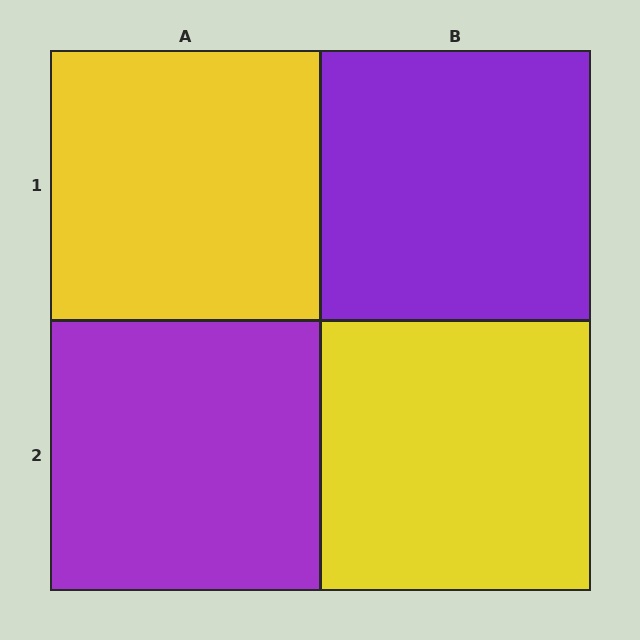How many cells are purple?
2 cells are purple.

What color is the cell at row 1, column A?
Yellow.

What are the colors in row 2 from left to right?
Purple, yellow.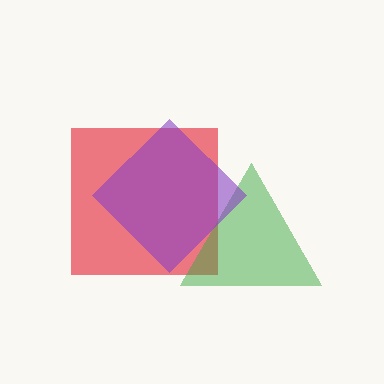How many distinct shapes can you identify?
There are 3 distinct shapes: a red square, a green triangle, a purple diamond.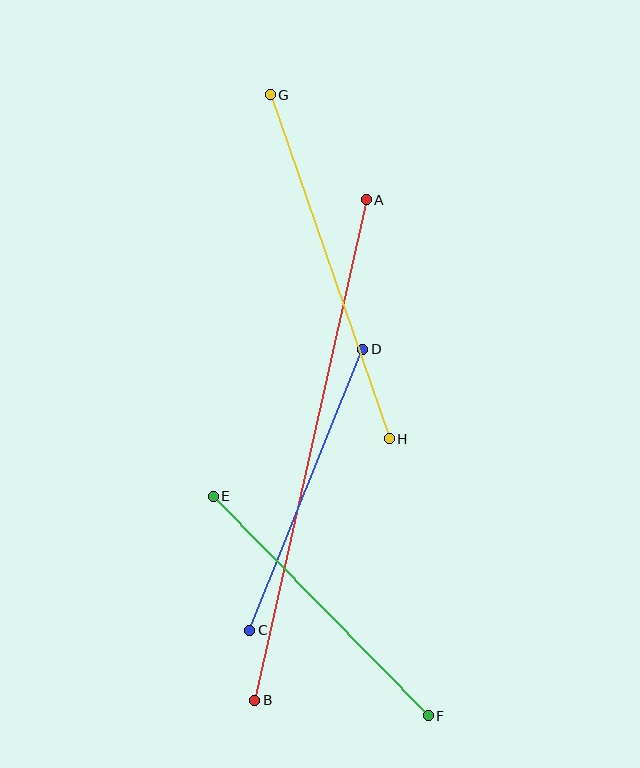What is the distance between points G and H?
The distance is approximately 364 pixels.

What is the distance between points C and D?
The distance is approximately 303 pixels.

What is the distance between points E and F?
The distance is approximately 307 pixels.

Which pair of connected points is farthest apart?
Points A and B are farthest apart.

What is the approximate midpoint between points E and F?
The midpoint is at approximately (321, 606) pixels.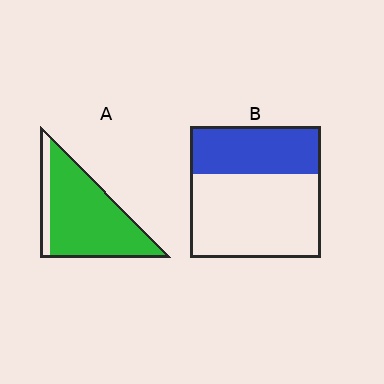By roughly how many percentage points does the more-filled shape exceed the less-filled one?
By roughly 50 percentage points (A over B).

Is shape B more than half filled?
No.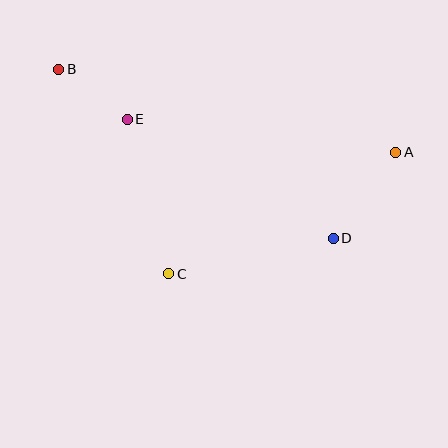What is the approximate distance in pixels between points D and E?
The distance between D and E is approximately 238 pixels.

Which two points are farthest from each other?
Points A and B are farthest from each other.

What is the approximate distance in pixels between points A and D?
The distance between A and D is approximately 106 pixels.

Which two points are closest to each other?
Points B and E are closest to each other.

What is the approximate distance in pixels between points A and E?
The distance between A and E is approximately 270 pixels.